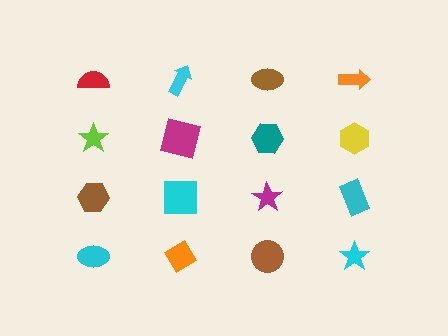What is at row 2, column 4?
A yellow hexagon.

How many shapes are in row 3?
4 shapes.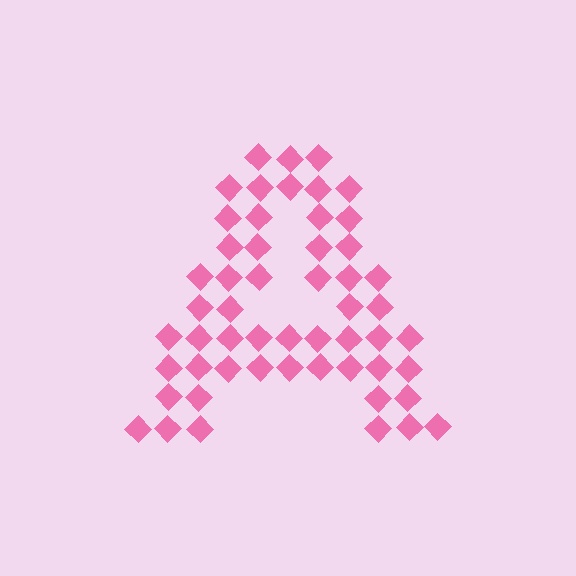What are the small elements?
The small elements are diamonds.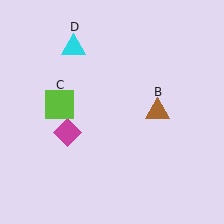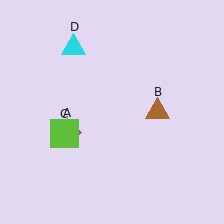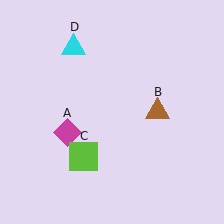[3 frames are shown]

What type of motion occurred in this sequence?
The lime square (object C) rotated counterclockwise around the center of the scene.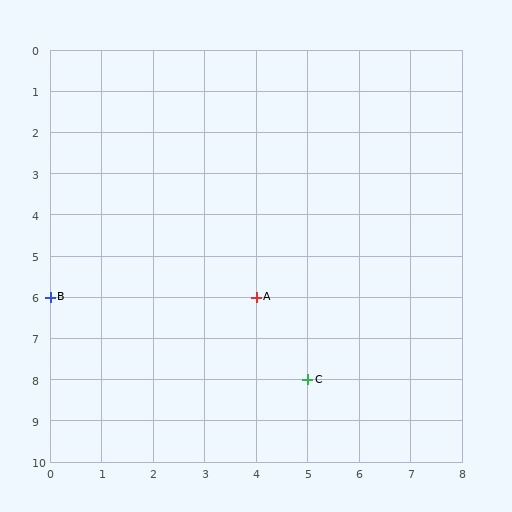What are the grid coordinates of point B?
Point B is at grid coordinates (0, 6).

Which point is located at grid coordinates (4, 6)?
Point A is at (4, 6).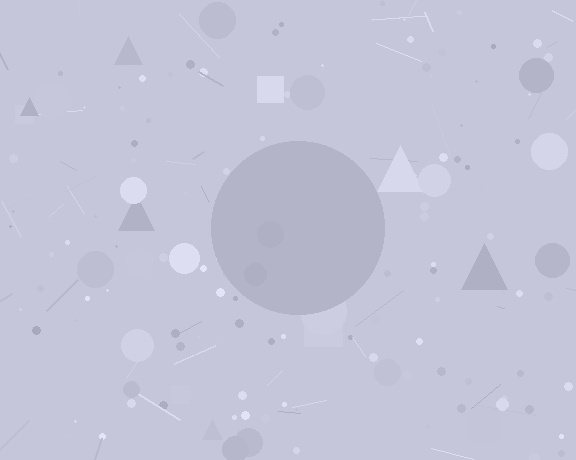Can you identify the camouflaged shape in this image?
The camouflaged shape is a circle.